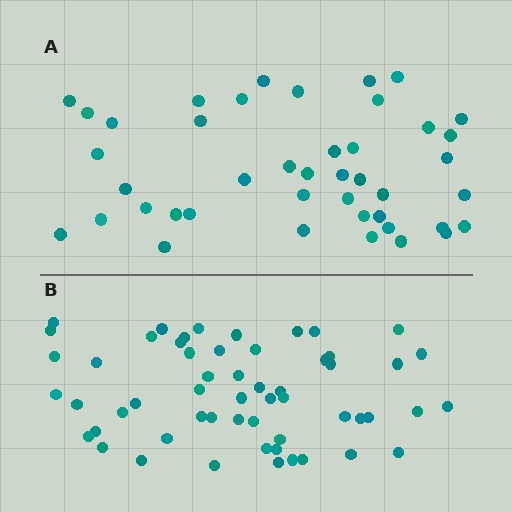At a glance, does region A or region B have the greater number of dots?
Region B (the bottom region) has more dots.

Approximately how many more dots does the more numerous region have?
Region B has approximately 15 more dots than region A.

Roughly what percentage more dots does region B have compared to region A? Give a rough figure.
About 30% more.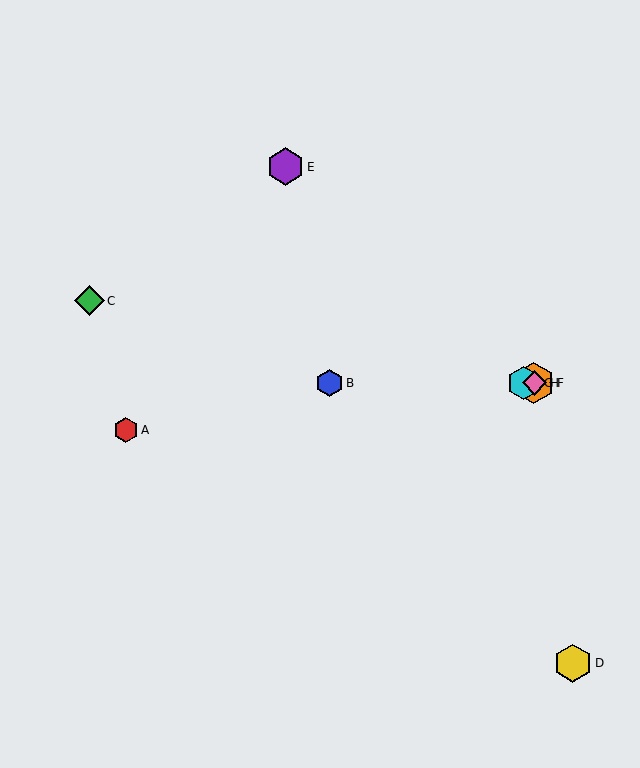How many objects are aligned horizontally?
4 objects (B, F, G, H) are aligned horizontally.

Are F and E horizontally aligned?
No, F is at y≈383 and E is at y≈167.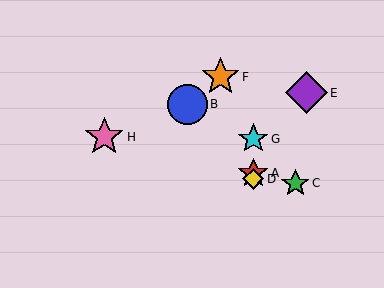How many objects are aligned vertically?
3 objects (A, D, G) are aligned vertically.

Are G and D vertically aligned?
Yes, both are at x≈253.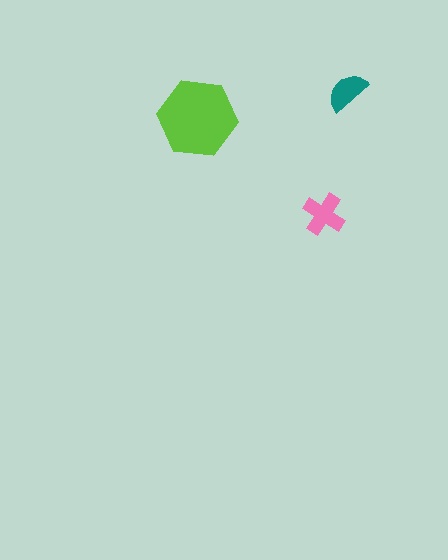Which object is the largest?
The lime hexagon.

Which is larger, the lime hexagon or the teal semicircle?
The lime hexagon.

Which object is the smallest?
The teal semicircle.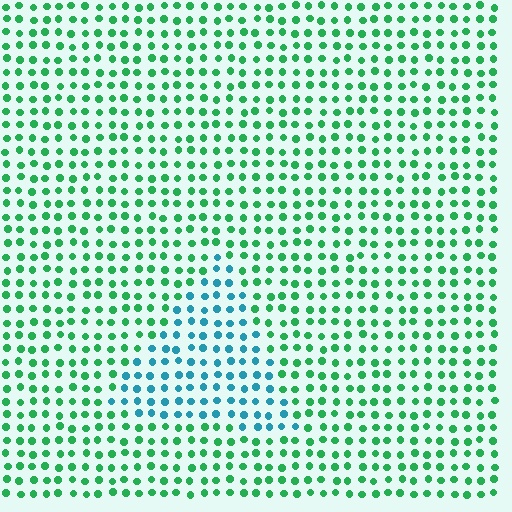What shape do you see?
I see a triangle.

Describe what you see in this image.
The image is filled with small green elements in a uniform arrangement. A triangle-shaped region is visible where the elements are tinted to a slightly different hue, forming a subtle color boundary.